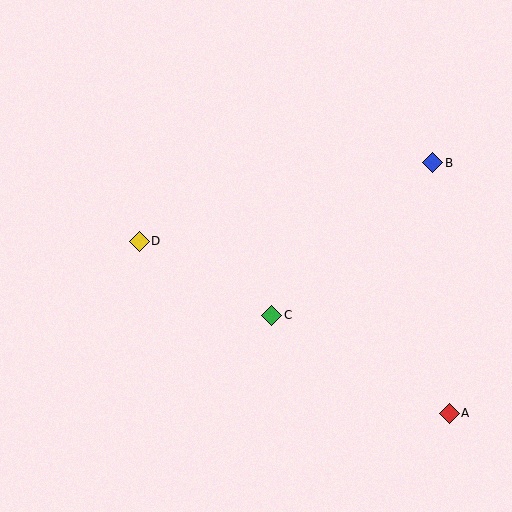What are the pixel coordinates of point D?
Point D is at (139, 241).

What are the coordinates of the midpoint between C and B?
The midpoint between C and B is at (352, 239).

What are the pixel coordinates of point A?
Point A is at (449, 413).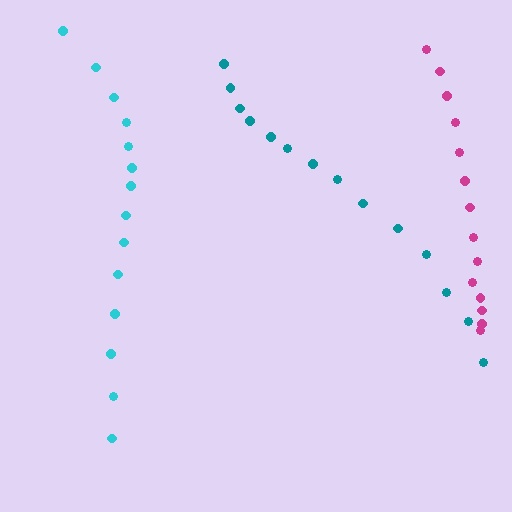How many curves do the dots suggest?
There are 3 distinct paths.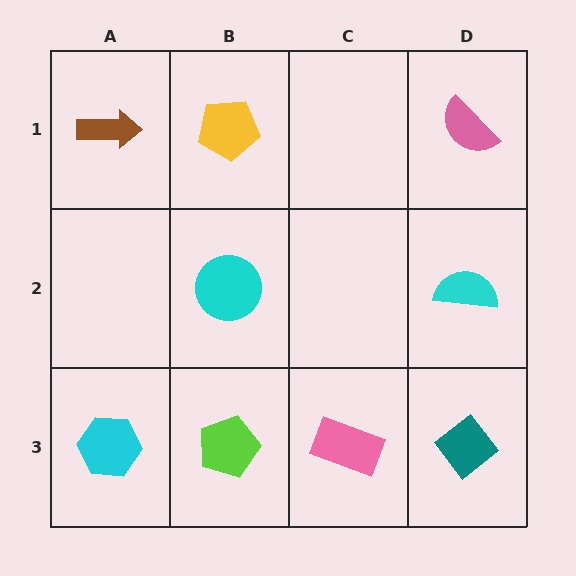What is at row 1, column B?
A yellow pentagon.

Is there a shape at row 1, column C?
No, that cell is empty.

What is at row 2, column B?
A cyan circle.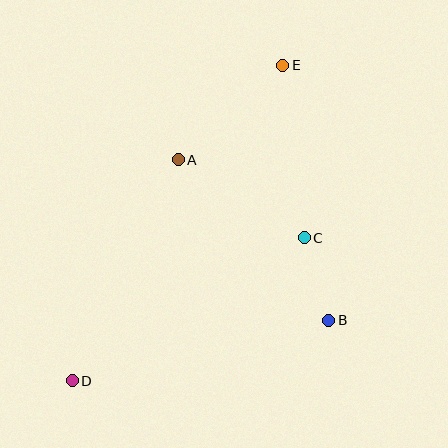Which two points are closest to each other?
Points B and C are closest to each other.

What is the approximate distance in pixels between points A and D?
The distance between A and D is approximately 245 pixels.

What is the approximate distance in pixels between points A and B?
The distance between A and B is approximately 220 pixels.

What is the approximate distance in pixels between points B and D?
The distance between B and D is approximately 263 pixels.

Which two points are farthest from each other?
Points D and E are farthest from each other.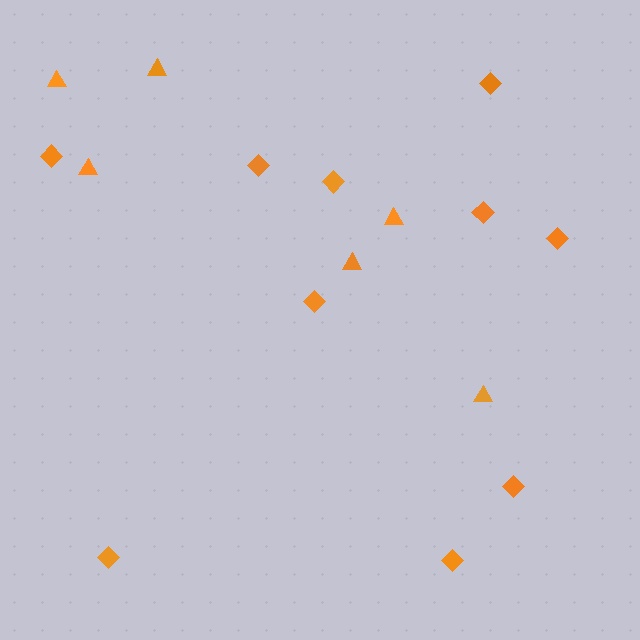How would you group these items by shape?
There are 2 groups: one group of diamonds (10) and one group of triangles (6).